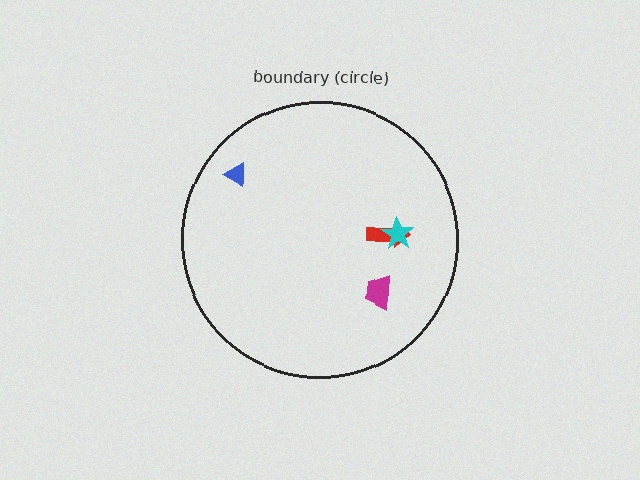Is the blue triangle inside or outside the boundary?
Inside.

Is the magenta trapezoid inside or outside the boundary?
Inside.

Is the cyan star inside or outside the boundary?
Inside.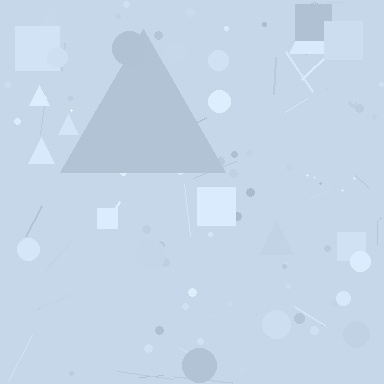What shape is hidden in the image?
A triangle is hidden in the image.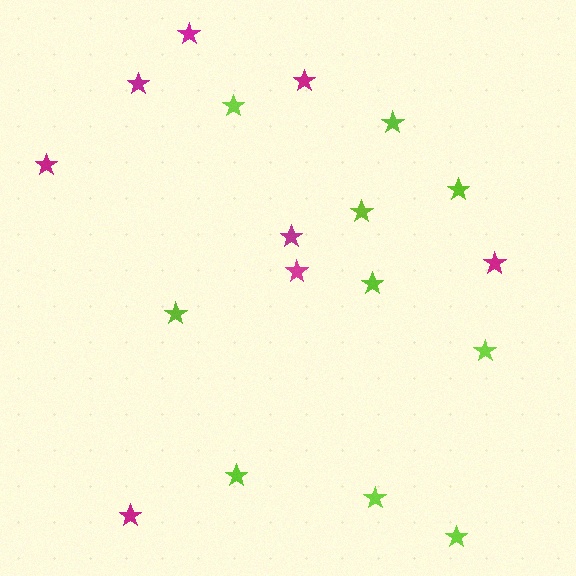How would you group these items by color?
There are 2 groups: one group of magenta stars (8) and one group of lime stars (10).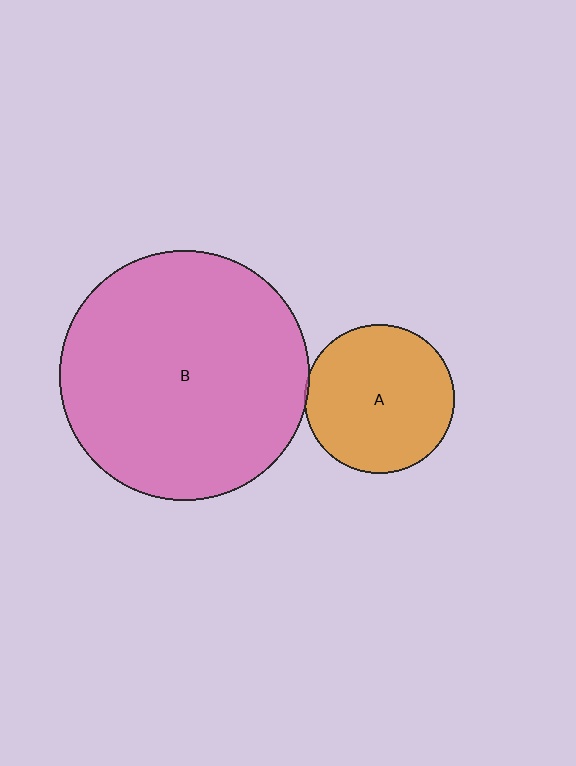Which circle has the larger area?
Circle B (pink).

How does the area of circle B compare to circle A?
Approximately 2.8 times.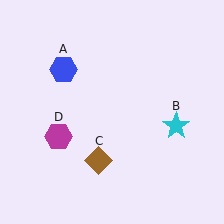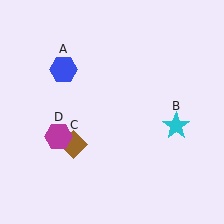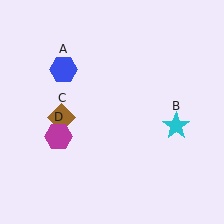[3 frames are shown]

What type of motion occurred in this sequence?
The brown diamond (object C) rotated clockwise around the center of the scene.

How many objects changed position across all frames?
1 object changed position: brown diamond (object C).